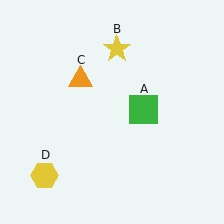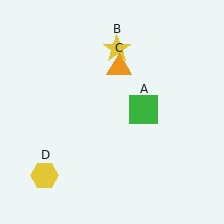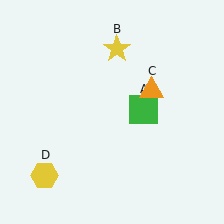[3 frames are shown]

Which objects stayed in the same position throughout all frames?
Green square (object A) and yellow star (object B) and yellow hexagon (object D) remained stationary.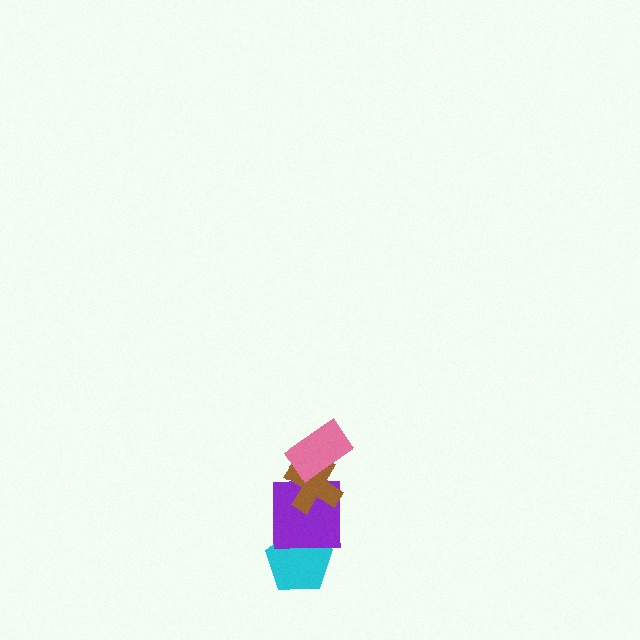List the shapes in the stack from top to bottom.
From top to bottom: the pink rectangle, the brown cross, the purple square, the cyan pentagon.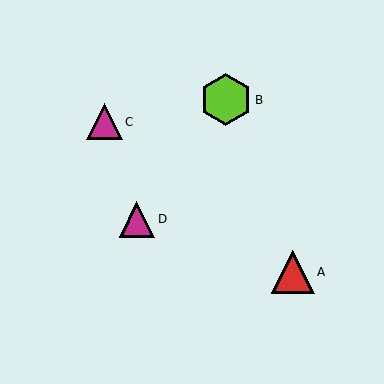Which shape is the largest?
The lime hexagon (labeled B) is the largest.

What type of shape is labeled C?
Shape C is a magenta triangle.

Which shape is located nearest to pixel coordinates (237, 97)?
The lime hexagon (labeled B) at (226, 100) is nearest to that location.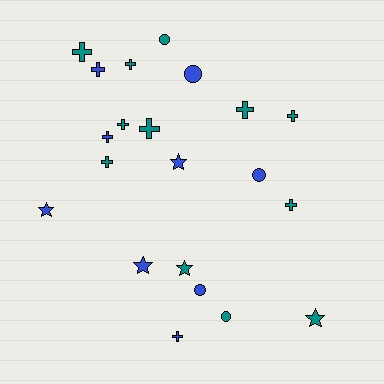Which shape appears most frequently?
Cross, with 11 objects.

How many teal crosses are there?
There are 8 teal crosses.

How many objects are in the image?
There are 21 objects.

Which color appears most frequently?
Teal, with 12 objects.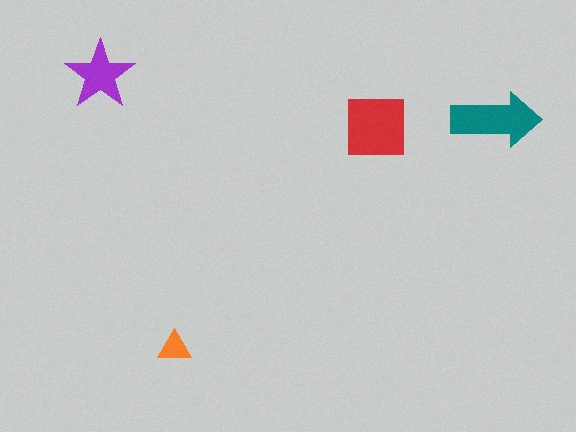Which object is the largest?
The red square.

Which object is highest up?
The purple star is topmost.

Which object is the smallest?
The orange triangle.